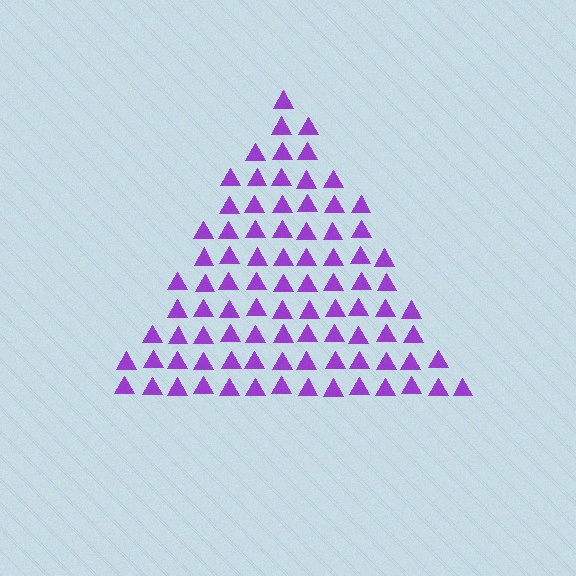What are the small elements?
The small elements are triangles.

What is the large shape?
The large shape is a triangle.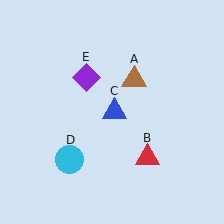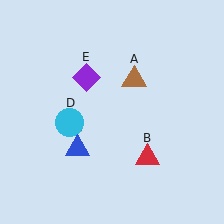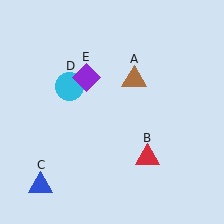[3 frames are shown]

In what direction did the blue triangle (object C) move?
The blue triangle (object C) moved down and to the left.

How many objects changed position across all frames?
2 objects changed position: blue triangle (object C), cyan circle (object D).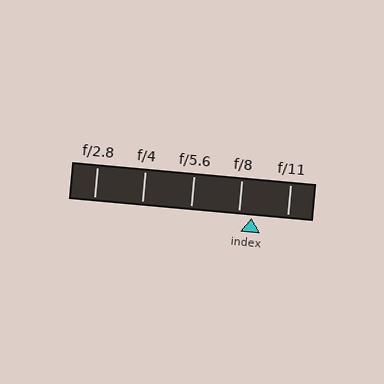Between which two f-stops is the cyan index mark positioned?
The index mark is between f/8 and f/11.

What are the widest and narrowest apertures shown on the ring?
The widest aperture shown is f/2.8 and the narrowest is f/11.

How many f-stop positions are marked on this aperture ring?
There are 5 f-stop positions marked.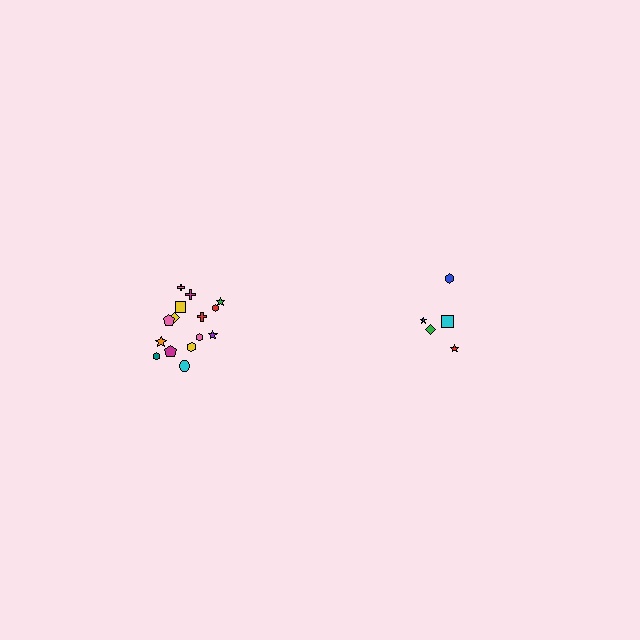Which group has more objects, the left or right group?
The left group.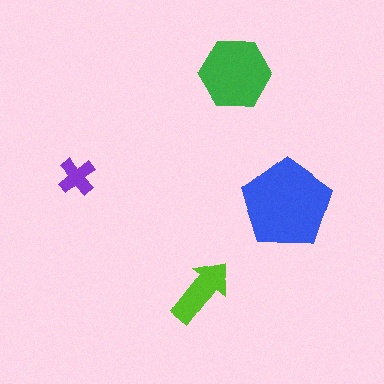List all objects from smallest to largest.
The purple cross, the lime arrow, the green hexagon, the blue pentagon.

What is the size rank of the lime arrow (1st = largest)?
3rd.